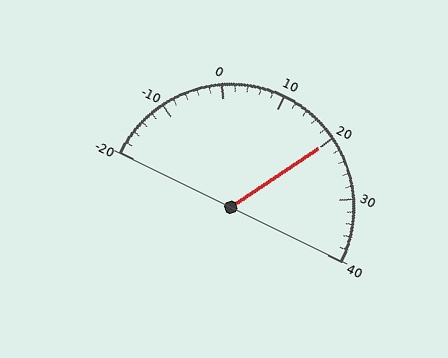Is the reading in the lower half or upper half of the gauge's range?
The reading is in the upper half of the range (-20 to 40).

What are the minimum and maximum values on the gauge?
The gauge ranges from -20 to 40.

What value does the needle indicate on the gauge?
The needle indicates approximately 20.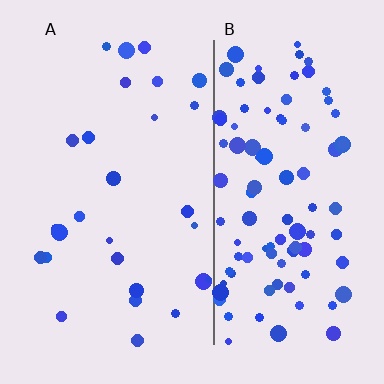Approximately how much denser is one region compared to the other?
Approximately 3.7× — region B over region A.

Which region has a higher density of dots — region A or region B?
B (the right).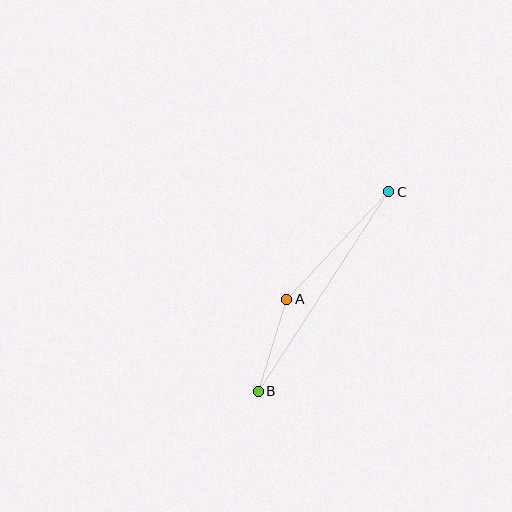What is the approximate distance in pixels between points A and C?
The distance between A and C is approximately 148 pixels.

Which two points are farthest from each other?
Points B and C are farthest from each other.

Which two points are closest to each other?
Points A and B are closest to each other.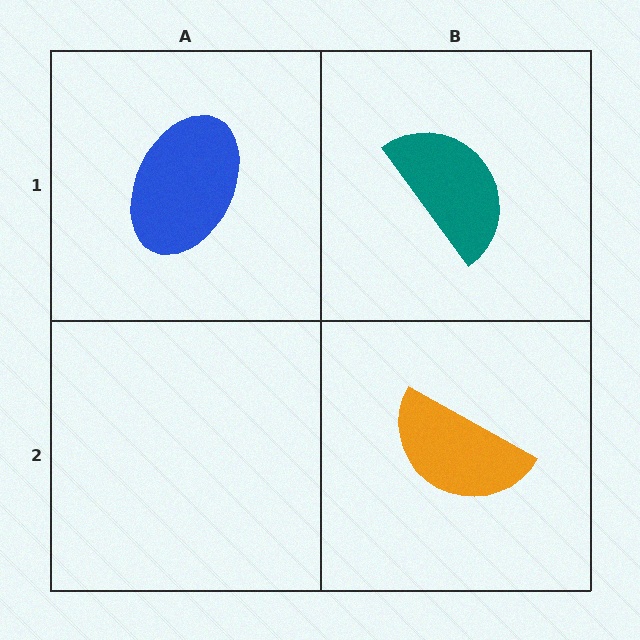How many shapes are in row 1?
2 shapes.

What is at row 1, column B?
A teal semicircle.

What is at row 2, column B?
An orange semicircle.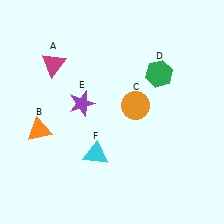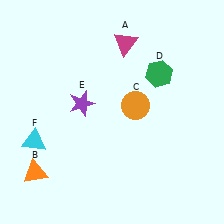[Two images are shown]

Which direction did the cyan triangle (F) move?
The cyan triangle (F) moved left.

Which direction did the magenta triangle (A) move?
The magenta triangle (A) moved right.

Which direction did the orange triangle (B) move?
The orange triangle (B) moved down.